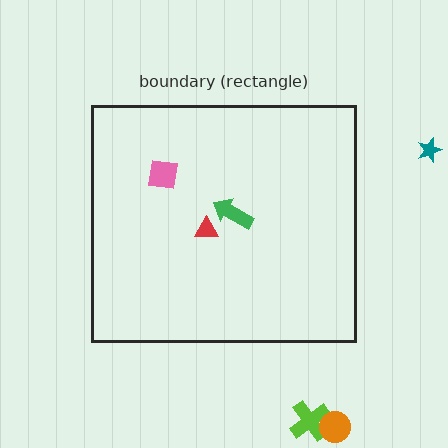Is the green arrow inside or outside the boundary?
Inside.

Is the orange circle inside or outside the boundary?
Outside.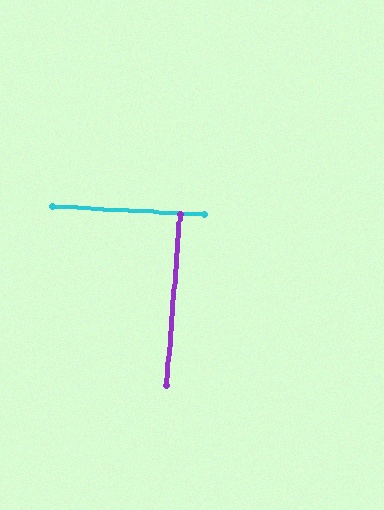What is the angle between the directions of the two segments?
Approximately 89 degrees.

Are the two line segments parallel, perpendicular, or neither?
Perpendicular — they meet at approximately 89°.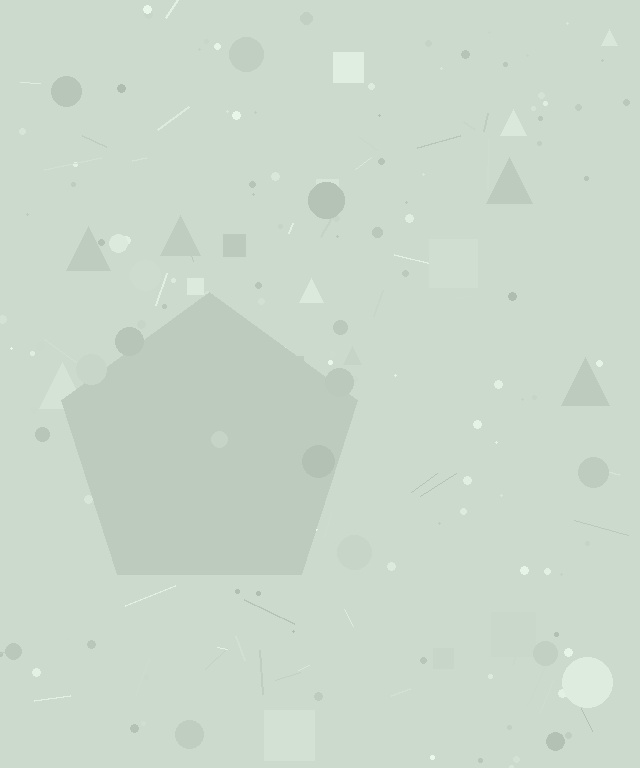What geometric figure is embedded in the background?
A pentagon is embedded in the background.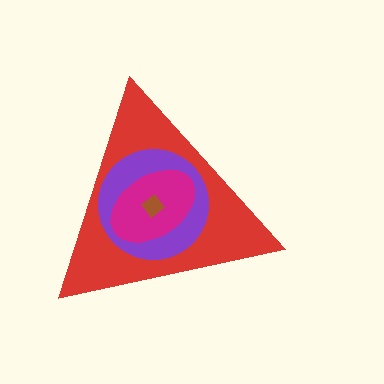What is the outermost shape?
The red triangle.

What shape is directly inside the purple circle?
The magenta ellipse.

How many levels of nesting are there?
4.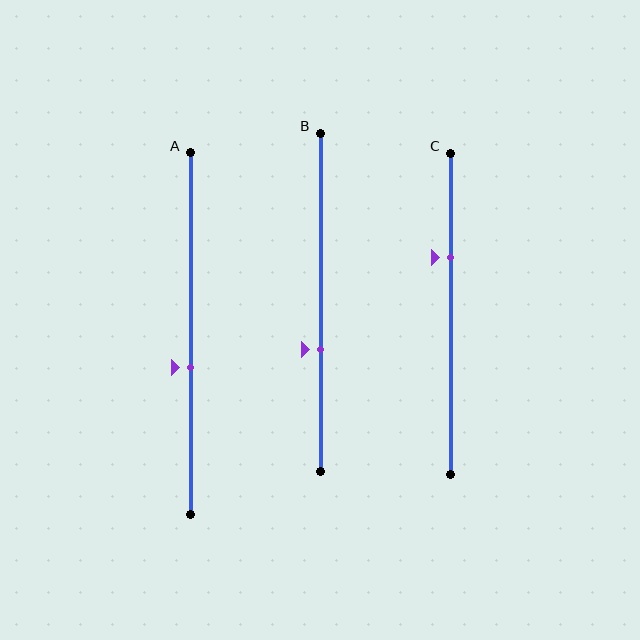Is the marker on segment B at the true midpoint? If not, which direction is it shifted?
No, the marker on segment B is shifted downward by about 14% of the segment length.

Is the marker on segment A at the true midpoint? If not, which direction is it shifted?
No, the marker on segment A is shifted downward by about 9% of the segment length.